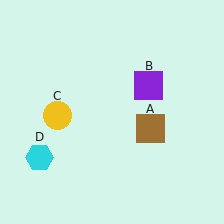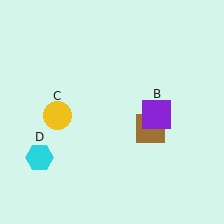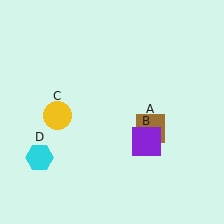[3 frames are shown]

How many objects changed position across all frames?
1 object changed position: purple square (object B).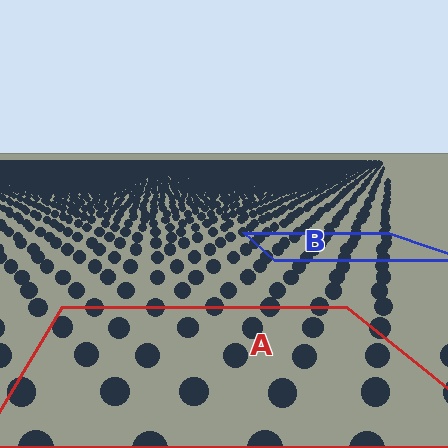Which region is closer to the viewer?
Region A is closer. The texture elements there are larger and more spread out.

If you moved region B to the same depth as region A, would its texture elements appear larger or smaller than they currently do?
They would appear larger. At a closer depth, the same texture elements are projected at a bigger on-screen size.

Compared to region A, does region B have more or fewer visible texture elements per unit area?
Region B has more texture elements per unit area — they are packed more densely because it is farther away.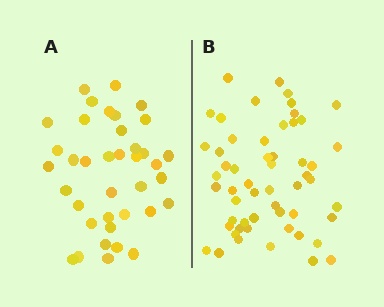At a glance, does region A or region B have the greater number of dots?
Region B (the right region) has more dots.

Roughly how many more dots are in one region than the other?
Region B has approximately 15 more dots than region A.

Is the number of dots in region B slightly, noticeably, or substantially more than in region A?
Region B has noticeably more, but not dramatically so. The ratio is roughly 1.4 to 1.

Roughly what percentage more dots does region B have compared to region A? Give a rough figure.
About 45% more.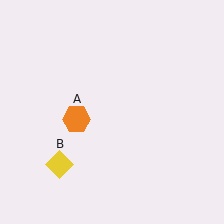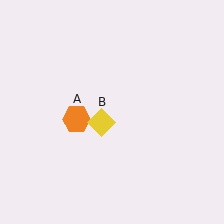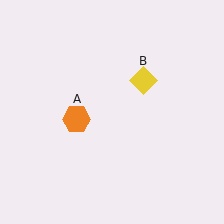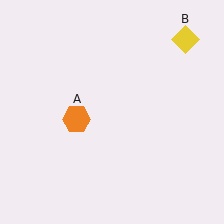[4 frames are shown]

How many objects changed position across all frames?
1 object changed position: yellow diamond (object B).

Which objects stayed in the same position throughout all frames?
Orange hexagon (object A) remained stationary.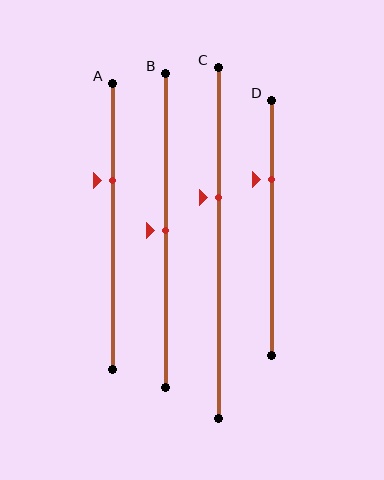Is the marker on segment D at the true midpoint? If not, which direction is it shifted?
No, the marker on segment D is shifted upward by about 19% of the segment length.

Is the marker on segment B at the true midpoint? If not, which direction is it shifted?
Yes, the marker on segment B is at the true midpoint.